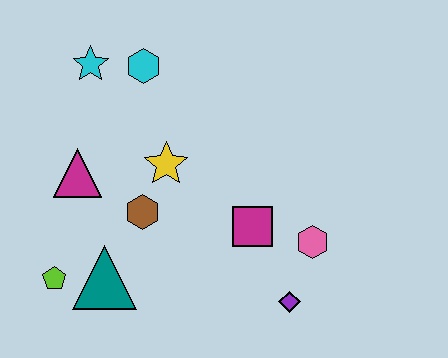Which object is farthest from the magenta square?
The cyan star is farthest from the magenta square.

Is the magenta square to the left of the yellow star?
No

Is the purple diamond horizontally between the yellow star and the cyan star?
No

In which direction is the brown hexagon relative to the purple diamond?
The brown hexagon is to the left of the purple diamond.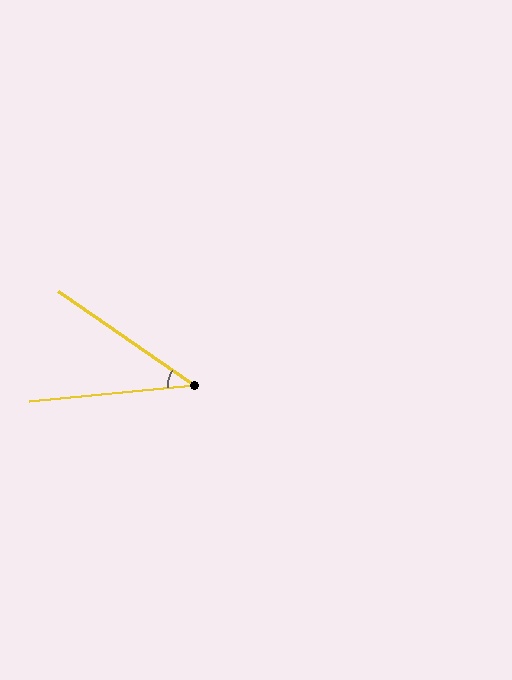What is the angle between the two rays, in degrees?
Approximately 40 degrees.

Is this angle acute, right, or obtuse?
It is acute.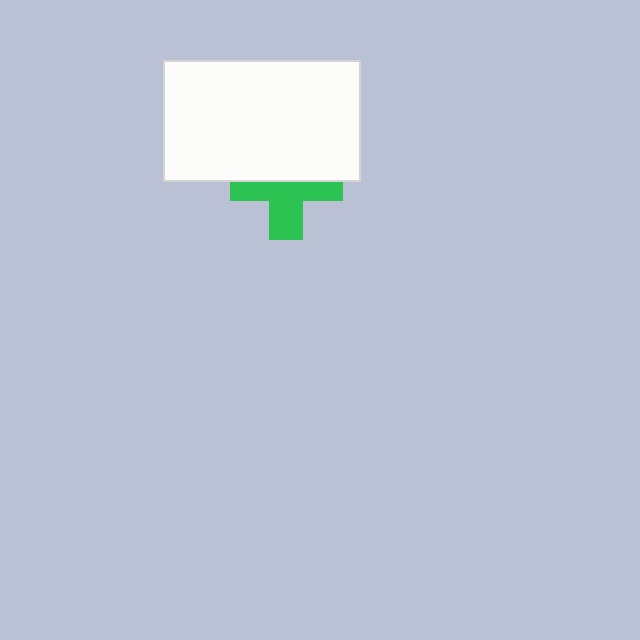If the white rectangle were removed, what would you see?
You would see the complete green cross.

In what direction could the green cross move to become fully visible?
The green cross could move down. That would shift it out from behind the white rectangle entirely.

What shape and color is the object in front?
The object in front is a white rectangle.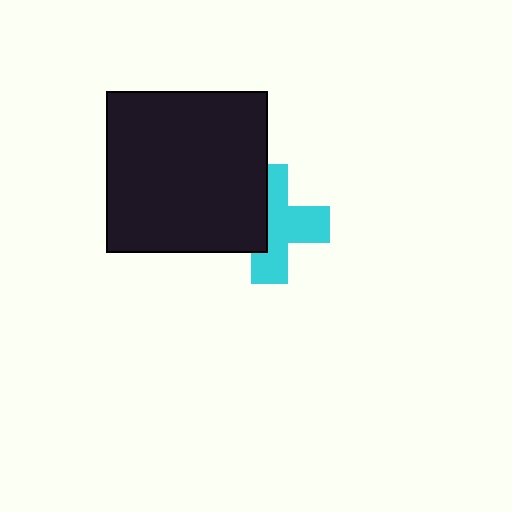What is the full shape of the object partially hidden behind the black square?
The partially hidden object is a cyan cross.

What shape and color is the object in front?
The object in front is a black square.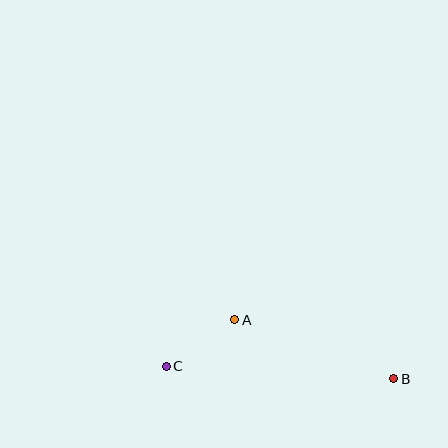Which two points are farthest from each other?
Points B and C are farthest from each other.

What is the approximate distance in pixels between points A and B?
The distance between A and B is approximately 169 pixels.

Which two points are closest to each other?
Points A and C are closest to each other.